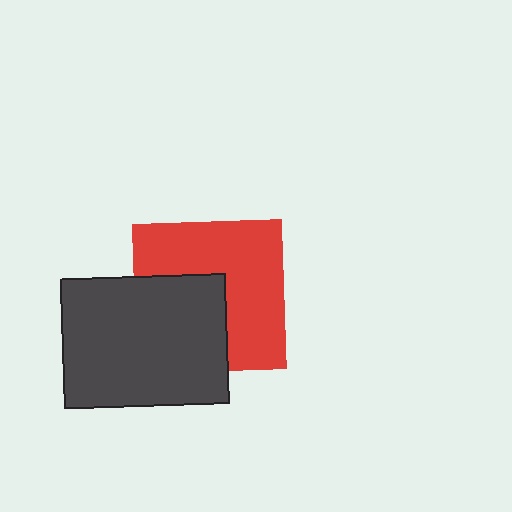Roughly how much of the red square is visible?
About half of it is visible (roughly 60%).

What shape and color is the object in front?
The object in front is a dark gray rectangle.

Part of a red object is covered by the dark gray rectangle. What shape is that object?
It is a square.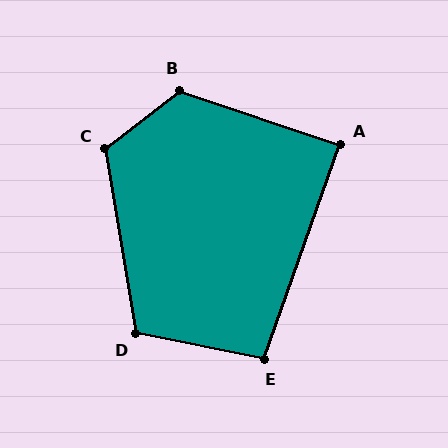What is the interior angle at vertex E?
Approximately 98 degrees (obtuse).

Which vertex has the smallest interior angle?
A, at approximately 89 degrees.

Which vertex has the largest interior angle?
B, at approximately 123 degrees.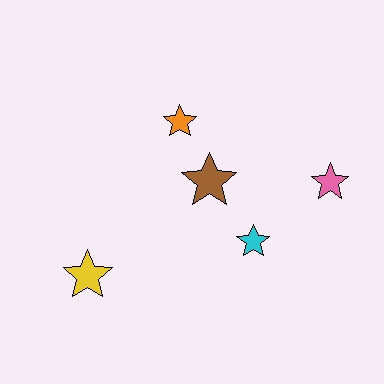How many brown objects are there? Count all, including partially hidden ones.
There is 1 brown object.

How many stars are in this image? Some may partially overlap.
There are 5 stars.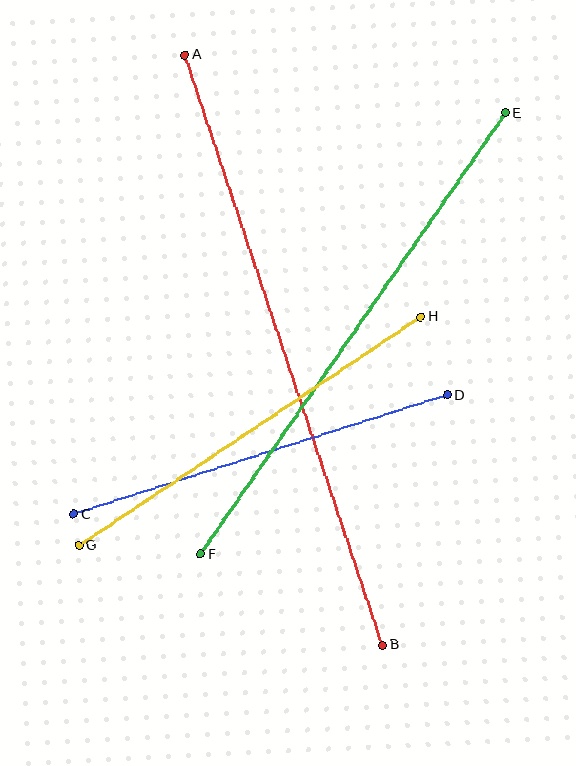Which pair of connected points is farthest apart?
Points A and B are farthest apart.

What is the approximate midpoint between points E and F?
The midpoint is at approximately (353, 334) pixels.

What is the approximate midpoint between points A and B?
The midpoint is at approximately (284, 350) pixels.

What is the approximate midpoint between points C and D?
The midpoint is at approximately (260, 455) pixels.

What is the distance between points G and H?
The distance is approximately 412 pixels.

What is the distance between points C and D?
The distance is approximately 392 pixels.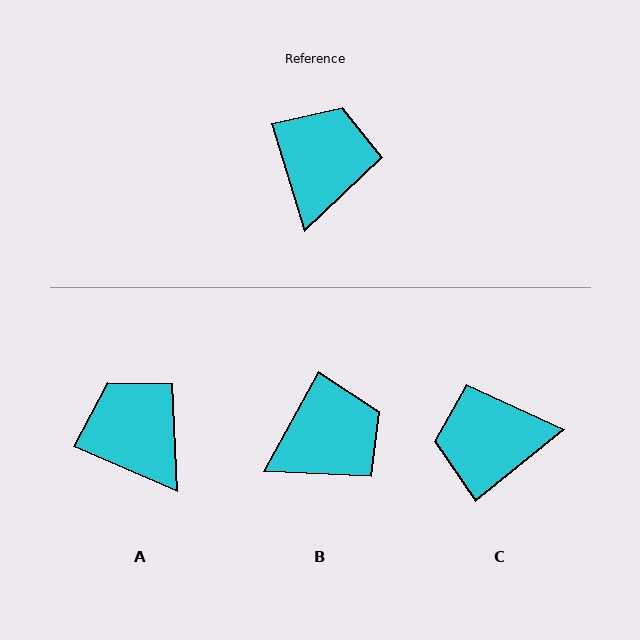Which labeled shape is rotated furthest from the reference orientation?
C, about 112 degrees away.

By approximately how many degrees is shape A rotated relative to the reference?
Approximately 49 degrees counter-clockwise.